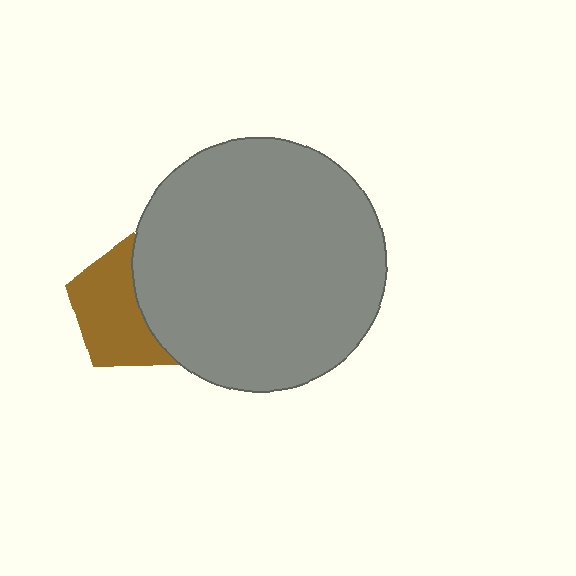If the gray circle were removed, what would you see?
You would see the complete brown pentagon.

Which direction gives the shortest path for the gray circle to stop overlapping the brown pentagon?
Moving right gives the shortest separation.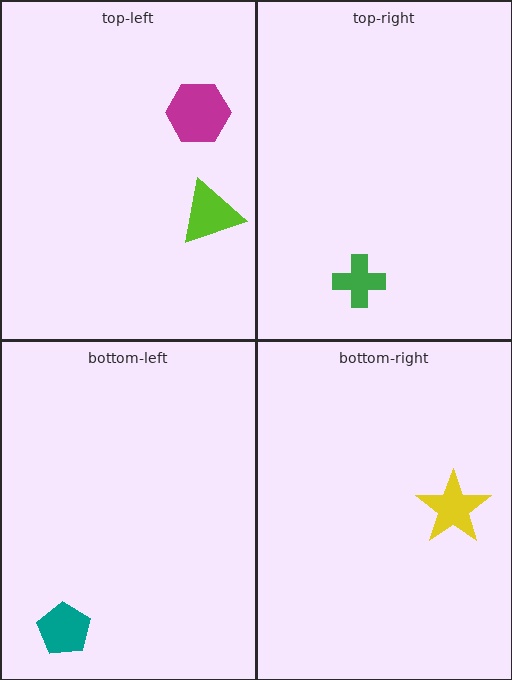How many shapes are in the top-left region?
2.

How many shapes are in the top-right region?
1.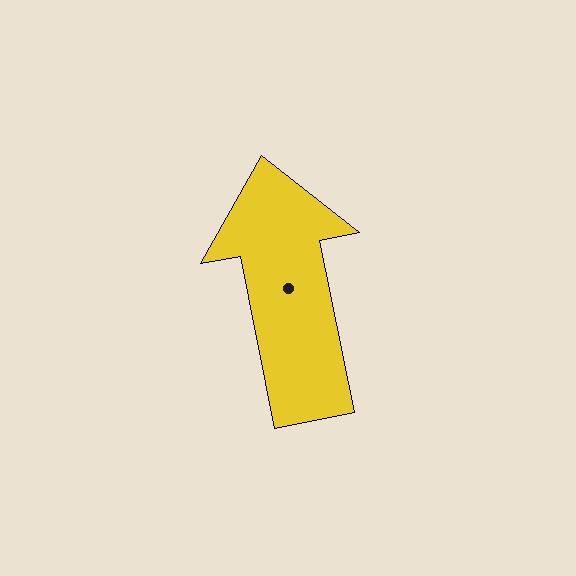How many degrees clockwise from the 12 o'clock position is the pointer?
Approximately 349 degrees.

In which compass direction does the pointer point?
North.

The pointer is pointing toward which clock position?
Roughly 12 o'clock.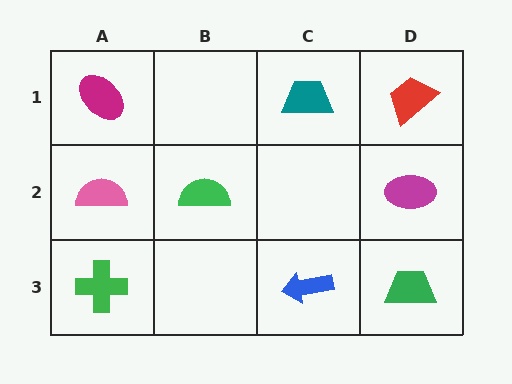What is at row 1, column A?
A magenta ellipse.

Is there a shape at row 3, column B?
No, that cell is empty.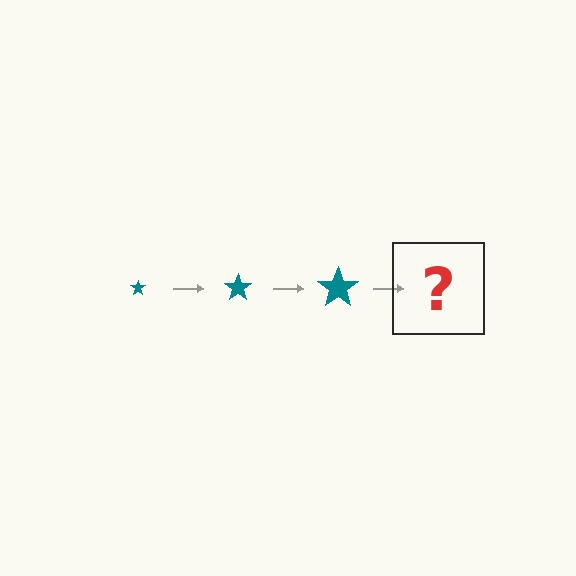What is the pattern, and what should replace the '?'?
The pattern is that the star gets progressively larger each step. The '?' should be a teal star, larger than the previous one.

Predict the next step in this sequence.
The next step is a teal star, larger than the previous one.